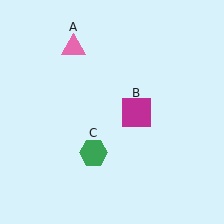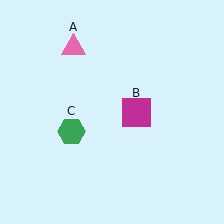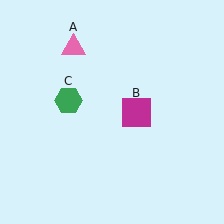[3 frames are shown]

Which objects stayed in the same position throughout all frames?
Pink triangle (object A) and magenta square (object B) remained stationary.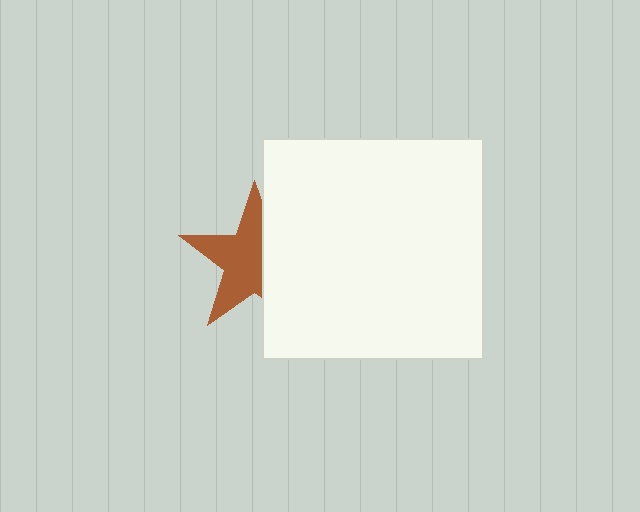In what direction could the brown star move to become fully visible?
The brown star could move left. That would shift it out from behind the white square entirely.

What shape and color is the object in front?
The object in front is a white square.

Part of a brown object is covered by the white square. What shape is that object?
It is a star.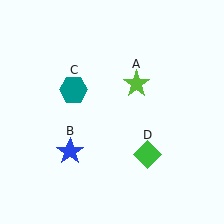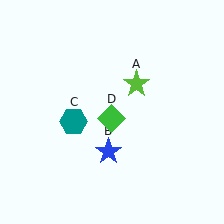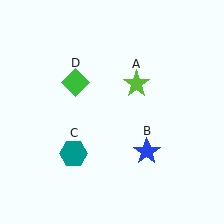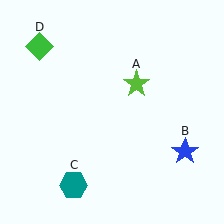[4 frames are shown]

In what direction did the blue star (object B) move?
The blue star (object B) moved right.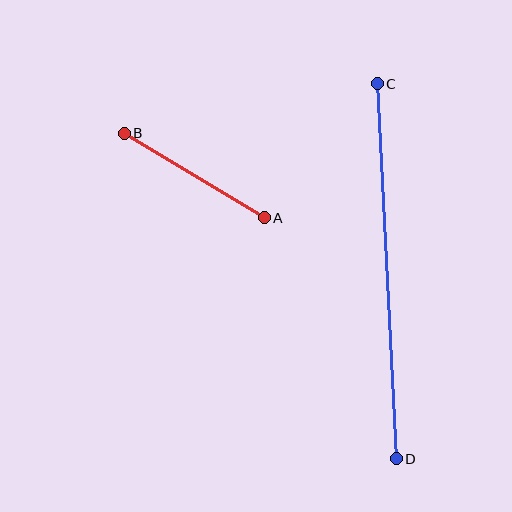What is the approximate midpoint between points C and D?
The midpoint is at approximately (387, 271) pixels.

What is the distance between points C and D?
The distance is approximately 376 pixels.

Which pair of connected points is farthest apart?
Points C and D are farthest apart.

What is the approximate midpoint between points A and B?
The midpoint is at approximately (194, 175) pixels.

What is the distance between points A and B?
The distance is approximately 164 pixels.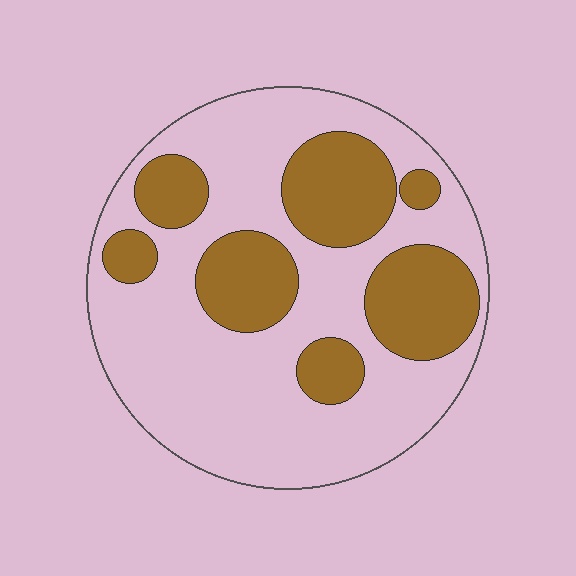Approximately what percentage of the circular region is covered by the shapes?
Approximately 30%.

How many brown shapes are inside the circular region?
7.